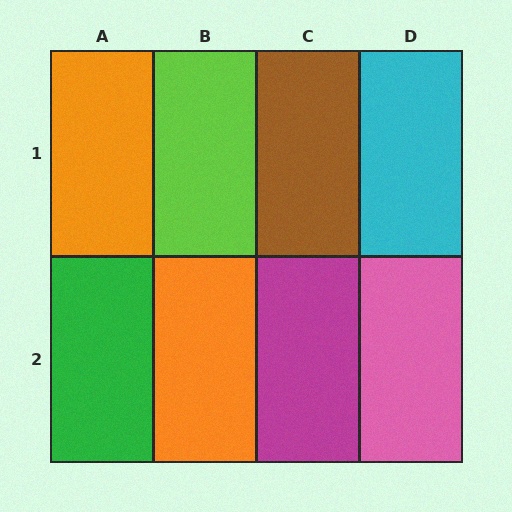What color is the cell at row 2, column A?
Green.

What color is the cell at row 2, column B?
Orange.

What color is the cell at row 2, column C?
Magenta.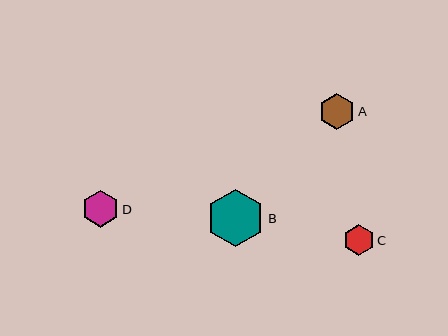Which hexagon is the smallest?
Hexagon C is the smallest with a size of approximately 31 pixels.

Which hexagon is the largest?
Hexagon B is the largest with a size of approximately 58 pixels.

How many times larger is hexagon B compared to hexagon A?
Hexagon B is approximately 1.6 times the size of hexagon A.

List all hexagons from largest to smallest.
From largest to smallest: B, D, A, C.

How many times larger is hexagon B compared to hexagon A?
Hexagon B is approximately 1.6 times the size of hexagon A.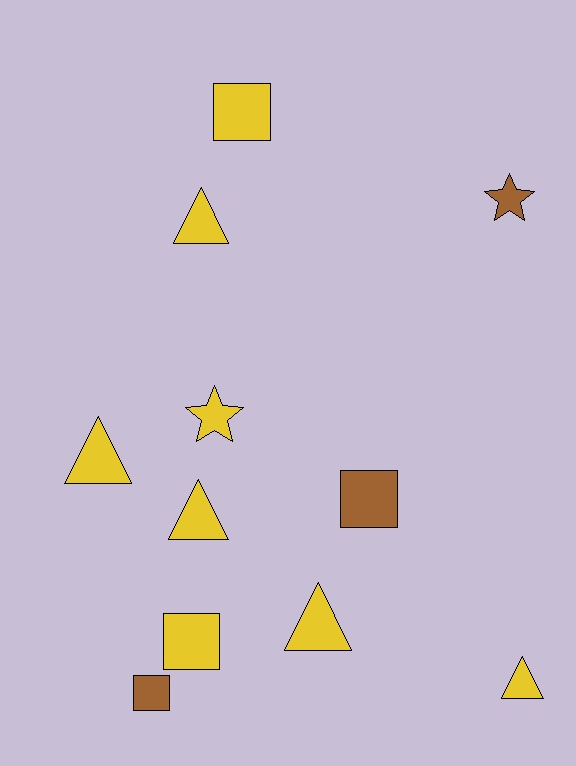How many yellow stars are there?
There is 1 yellow star.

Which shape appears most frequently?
Triangle, with 5 objects.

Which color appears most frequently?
Yellow, with 8 objects.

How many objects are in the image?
There are 11 objects.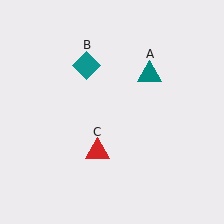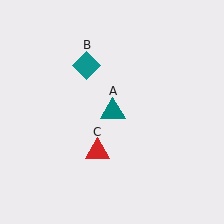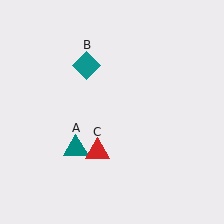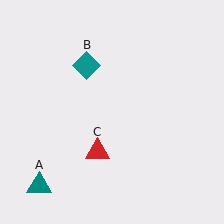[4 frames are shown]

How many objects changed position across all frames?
1 object changed position: teal triangle (object A).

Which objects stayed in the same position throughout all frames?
Teal diamond (object B) and red triangle (object C) remained stationary.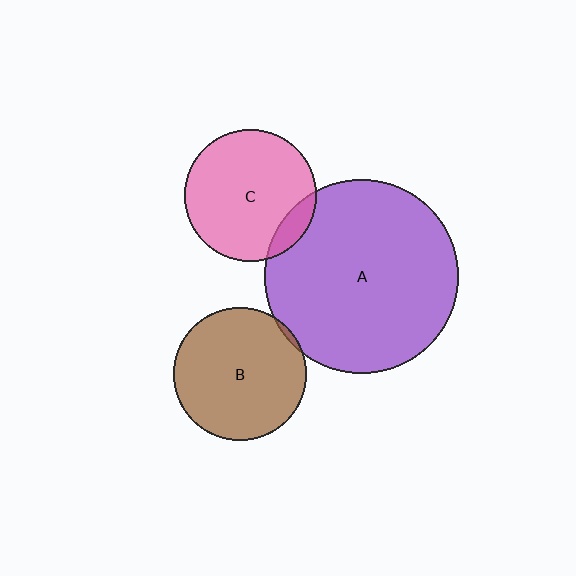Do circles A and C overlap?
Yes.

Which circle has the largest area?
Circle A (purple).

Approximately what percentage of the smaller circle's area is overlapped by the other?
Approximately 10%.